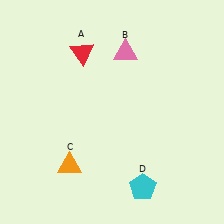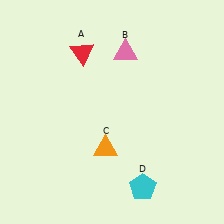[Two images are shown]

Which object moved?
The orange triangle (C) moved right.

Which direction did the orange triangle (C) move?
The orange triangle (C) moved right.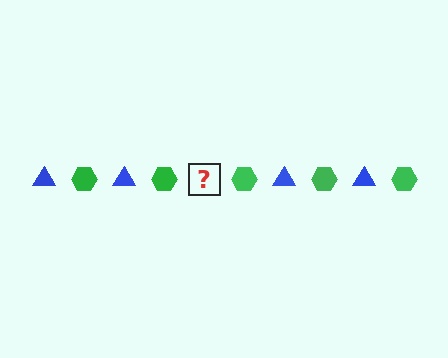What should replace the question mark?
The question mark should be replaced with a blue triangle.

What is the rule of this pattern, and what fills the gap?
The rule is that the pattern alternates between blue triangle and green hexagon. The gap should be filled with a blue triangle.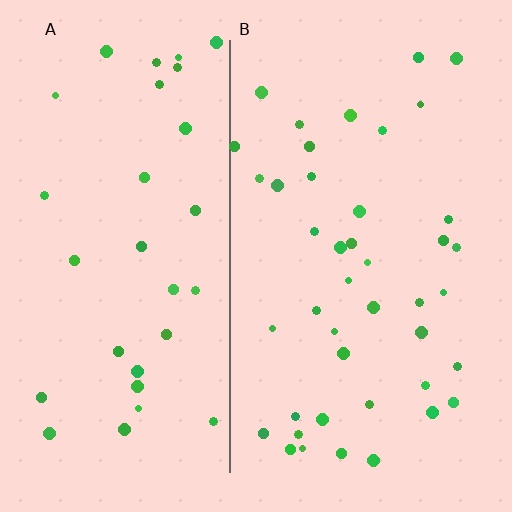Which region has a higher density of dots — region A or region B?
B (the right).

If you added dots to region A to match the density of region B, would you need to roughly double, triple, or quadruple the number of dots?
Approximately double.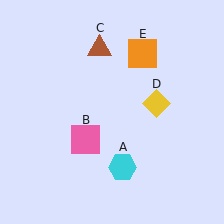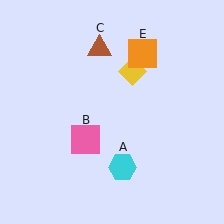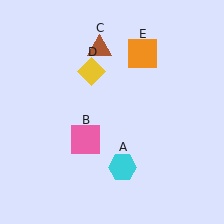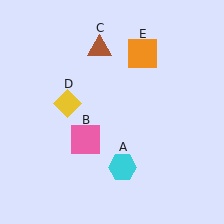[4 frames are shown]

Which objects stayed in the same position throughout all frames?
Cyan hexagon (object A) and pink square (object B) and brown triangle (object C) and orange square (object E) remained stationary.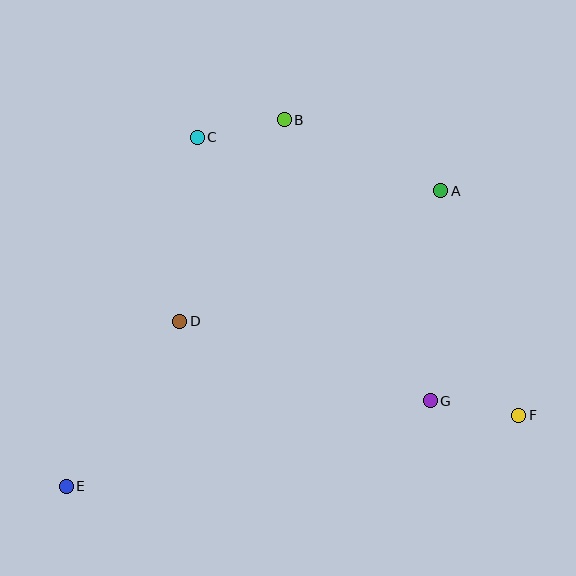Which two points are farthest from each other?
Points A and E are farthest from each other.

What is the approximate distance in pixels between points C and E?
The distance between C and E is approximately 373 pixels.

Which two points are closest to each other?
Points B and C are closest to each other.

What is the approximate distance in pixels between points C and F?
The distance between C and F is approximately 425 pixels.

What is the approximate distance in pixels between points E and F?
The distance between E and F is approximately 458 pixels.